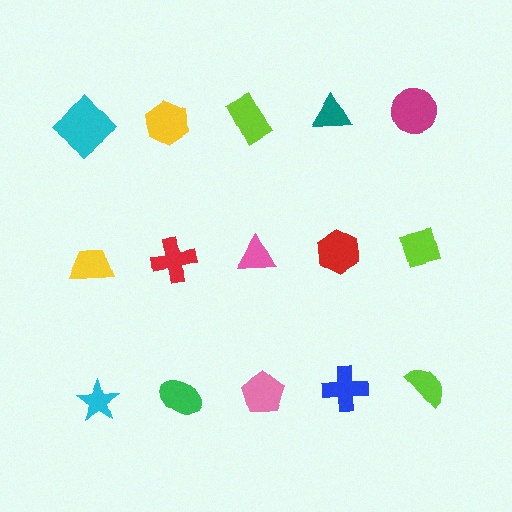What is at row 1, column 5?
A magenta circle.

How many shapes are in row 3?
5 shapes.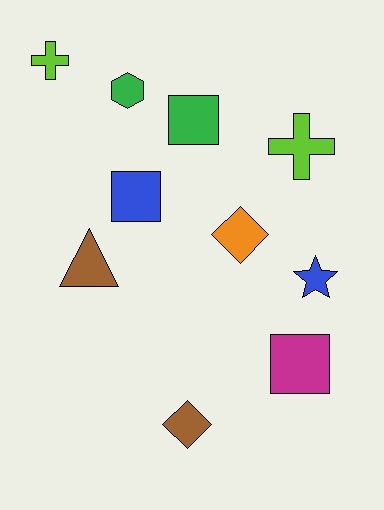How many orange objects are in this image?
There is 1 orange object.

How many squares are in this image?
There are 3 squares.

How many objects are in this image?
There are 10 objects.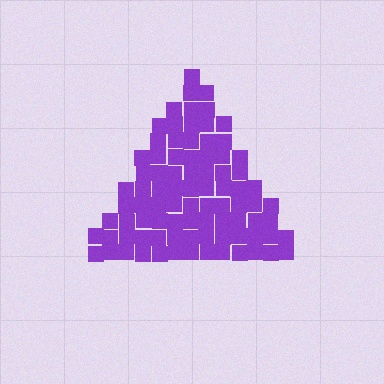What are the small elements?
The small elements are squares.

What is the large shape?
The large shape is a triangle.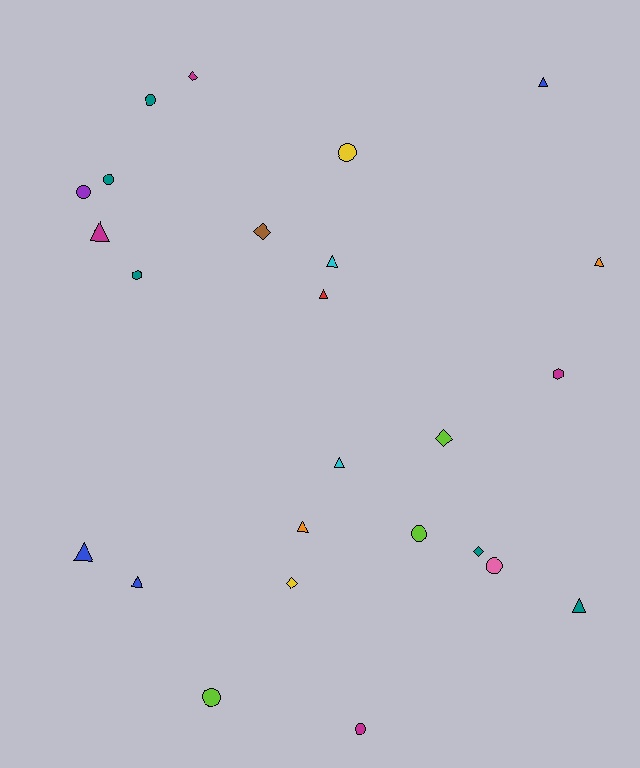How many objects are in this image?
There are 25 objects.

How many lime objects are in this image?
There are 3 lime objects.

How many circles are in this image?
There are 8 circles.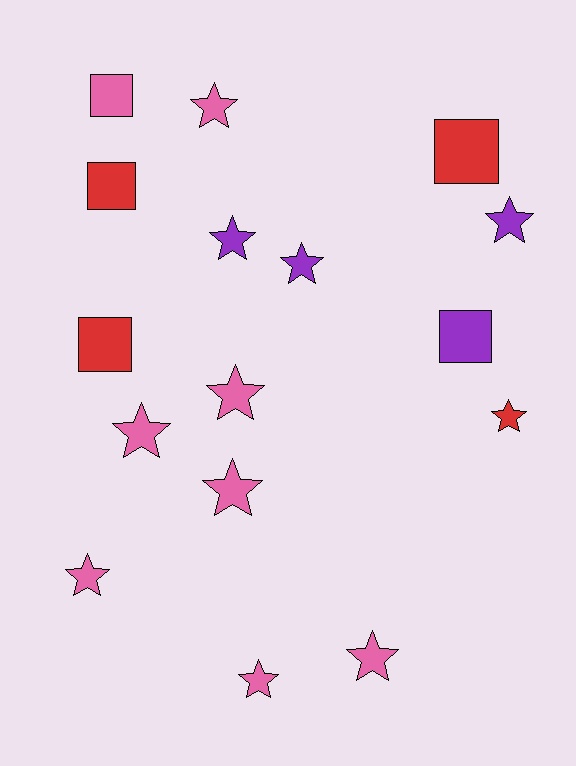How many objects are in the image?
There are 16 objects.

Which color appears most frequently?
Pink, with 8 objects.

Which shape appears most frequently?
Star, with 11 objects.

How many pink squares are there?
There is 1 pink square.